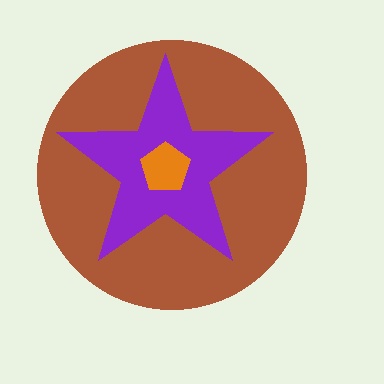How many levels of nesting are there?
3.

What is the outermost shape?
The brown circle.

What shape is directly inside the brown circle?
The purple star.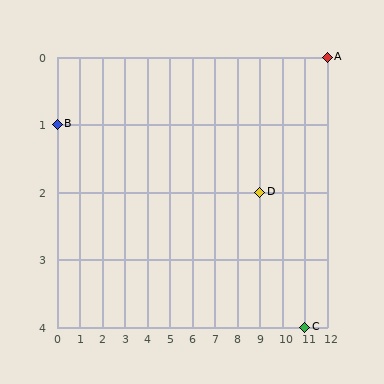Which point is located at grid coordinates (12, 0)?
Point A is at (12, 0).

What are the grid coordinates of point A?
Point A is at grid coordinates (12, 0).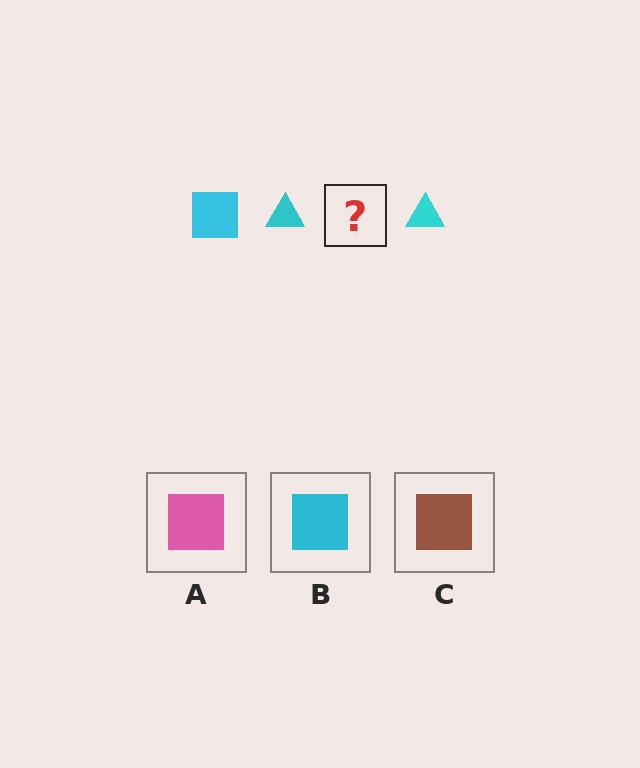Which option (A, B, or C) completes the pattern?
B.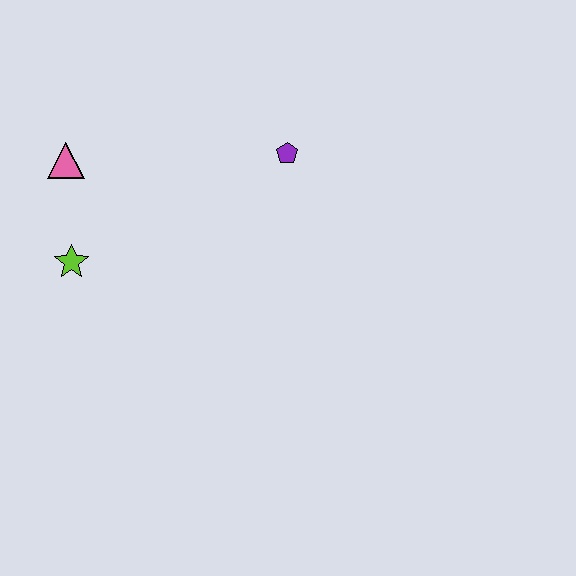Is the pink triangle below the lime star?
No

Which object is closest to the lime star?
The pink triangle is closest to the lime star.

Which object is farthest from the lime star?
The purple pentagon is farthest from the lime star.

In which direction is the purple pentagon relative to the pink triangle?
The purple pentagon is to the right of the pink triangle.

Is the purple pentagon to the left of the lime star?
No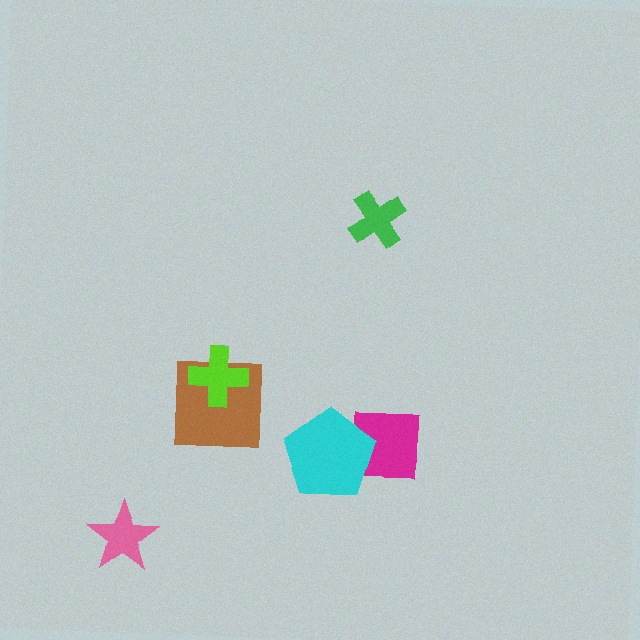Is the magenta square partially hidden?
Yes, it is partially covered by another shape.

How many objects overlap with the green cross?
0 objects overlap with the green cross.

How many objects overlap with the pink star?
0 objects overlap with the pink star.